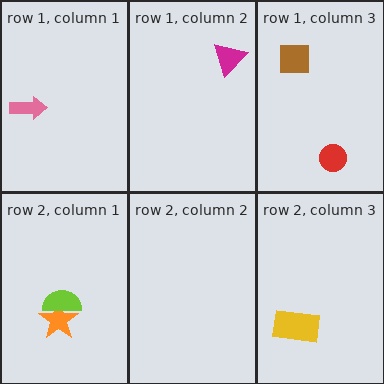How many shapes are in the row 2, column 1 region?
2.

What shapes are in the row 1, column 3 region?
The red circle, the brown square.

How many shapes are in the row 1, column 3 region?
2.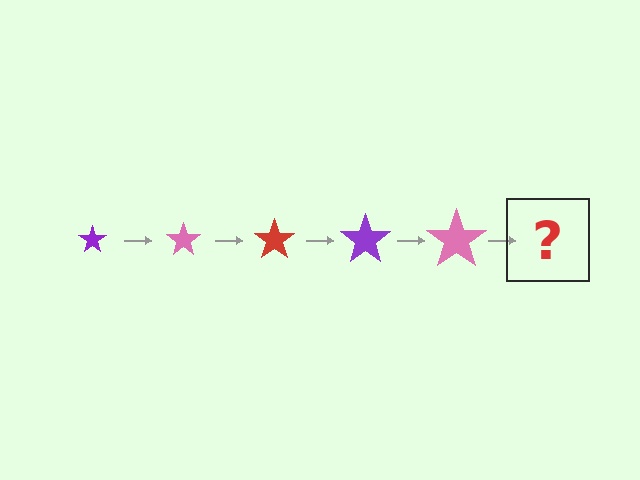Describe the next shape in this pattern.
It should be a red star, larger than the previous one.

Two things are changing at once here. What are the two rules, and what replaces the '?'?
The two rules are that the star grows larger each step and the color cycles through purple, pink, and red. The '?' should be a red star, larger than the previous one.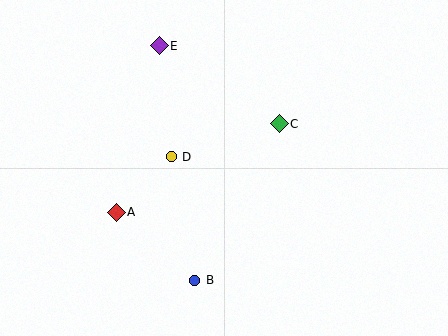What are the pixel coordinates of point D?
Point D is at (171, 157).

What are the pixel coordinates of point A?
Point A is at (116, 212).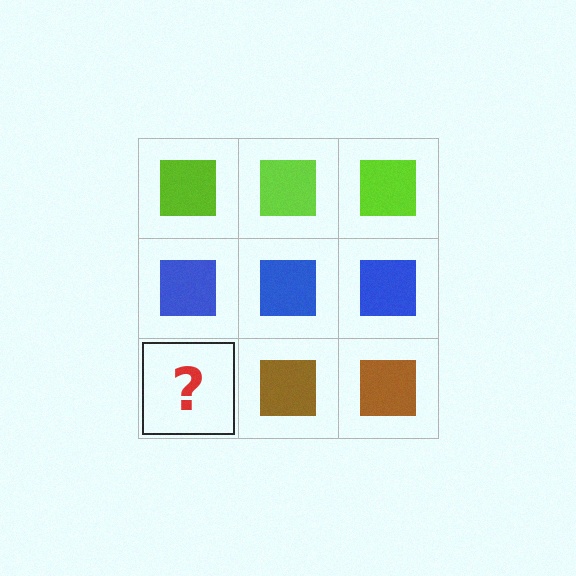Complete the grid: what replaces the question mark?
The question mark should be replaced with a brown square.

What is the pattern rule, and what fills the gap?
The rule is that each row has a consistent color. The gap should be filled with a brown square.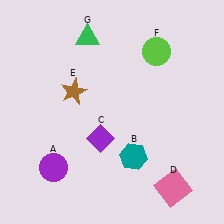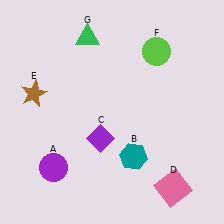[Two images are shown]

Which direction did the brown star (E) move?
The brown star (E) moved left.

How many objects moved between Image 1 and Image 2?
1 object moved between the two images.